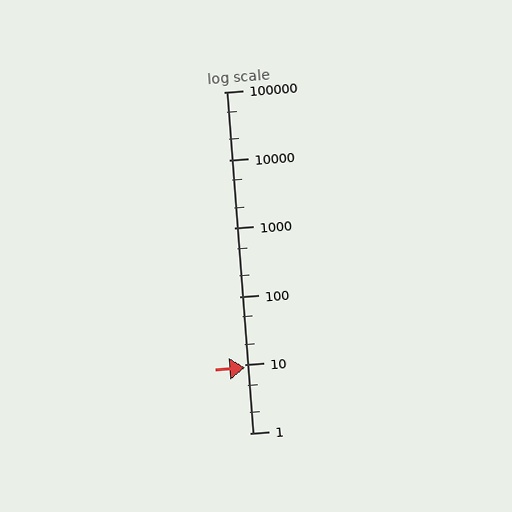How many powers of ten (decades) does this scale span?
The scale spans 5 decades, from 1 to 100000.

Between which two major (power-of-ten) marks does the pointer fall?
The pointer is between 1 and 10.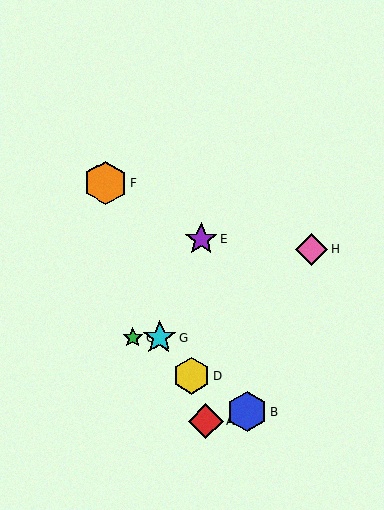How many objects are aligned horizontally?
2 objects (C, G) are aligned horizontally.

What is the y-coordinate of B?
Object B is at y≈412.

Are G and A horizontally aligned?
No, G is at y≈337 and A is at y≈421.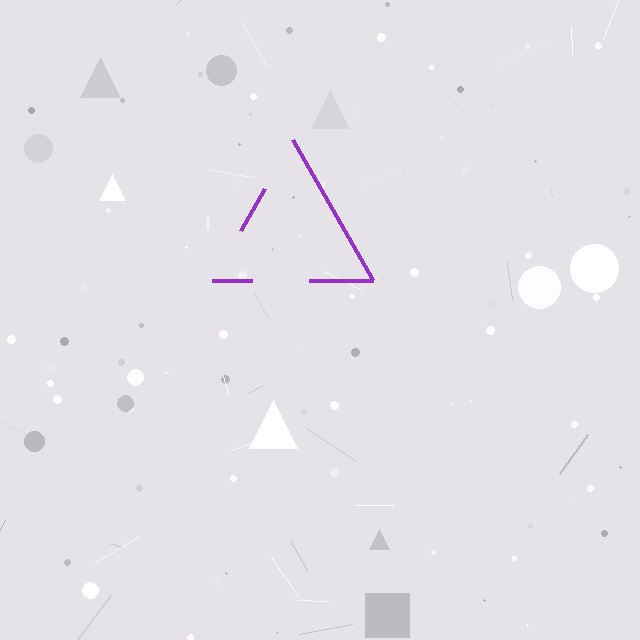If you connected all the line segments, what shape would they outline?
They would outline a triangle.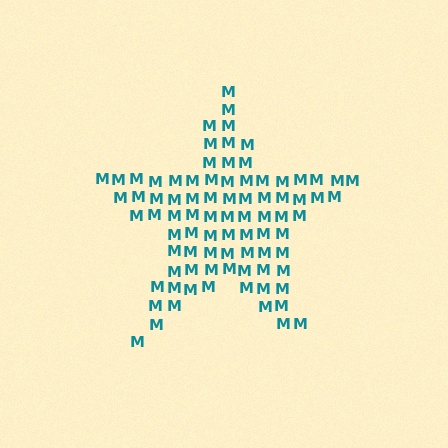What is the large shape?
The large shape is a star.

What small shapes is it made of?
It is made of small letter M's.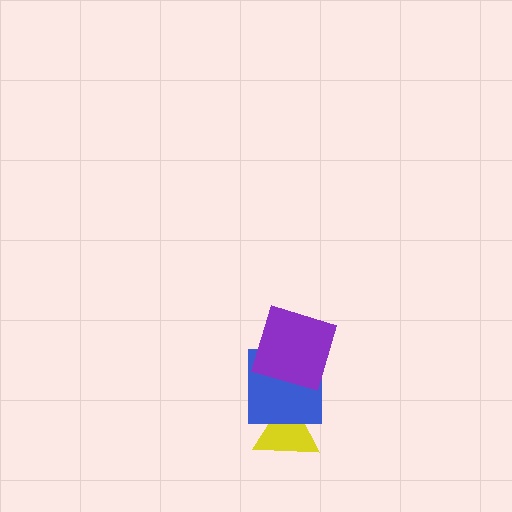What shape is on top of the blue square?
The purple square is on top of the blue square.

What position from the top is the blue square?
The blue square is 2nd from the top.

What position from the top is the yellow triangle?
The yellow triangle is 3rd from the top.